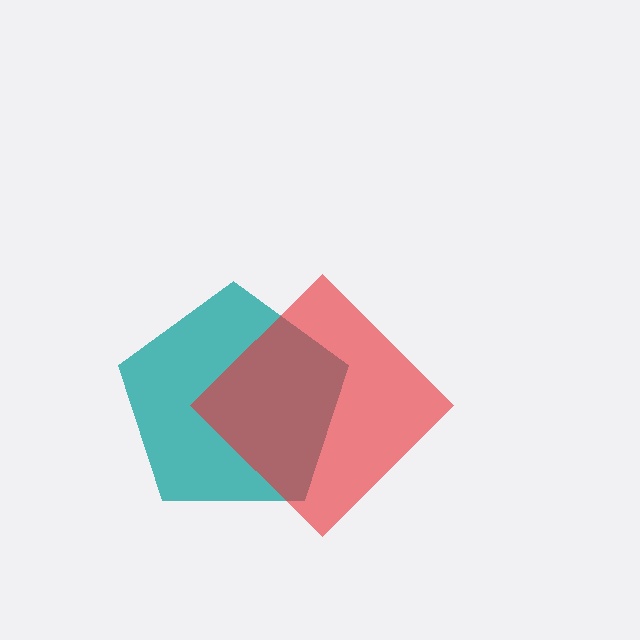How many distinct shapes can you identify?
There are 2 distinct shapes: a teal pentagon, a red diamond.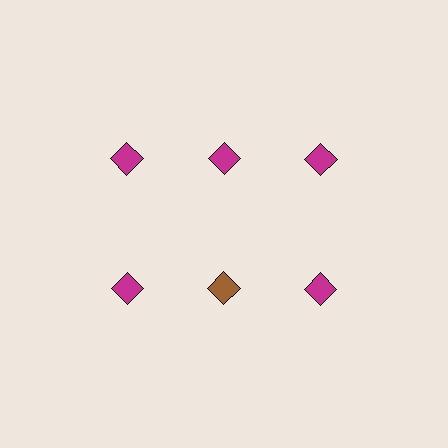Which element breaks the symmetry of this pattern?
The brown diamond in the second row, second from left column breaks the symmetry. All other shapes are magenta diamonds.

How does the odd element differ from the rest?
It has a different color: brown instead of magenta.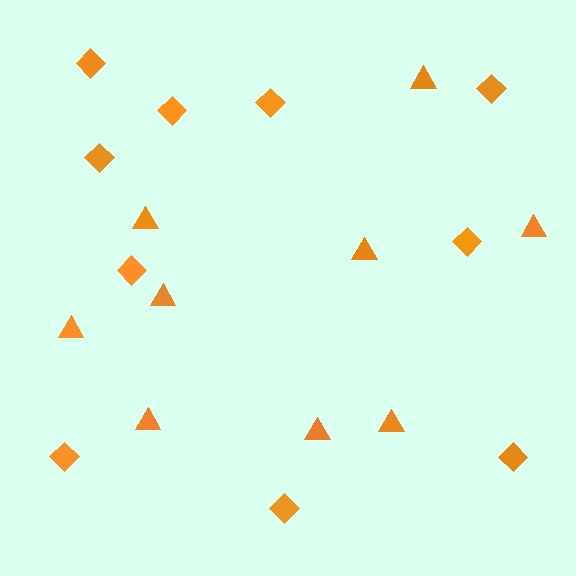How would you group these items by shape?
There are 2 groups: one group of triangles (9) and one group of diamonds (10).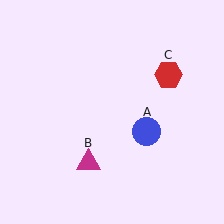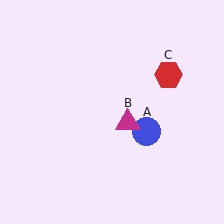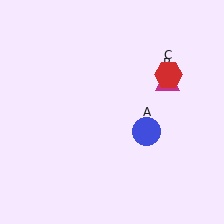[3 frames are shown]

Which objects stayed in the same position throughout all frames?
Blue circle (object A) and red hexagon (object C) remained stationary.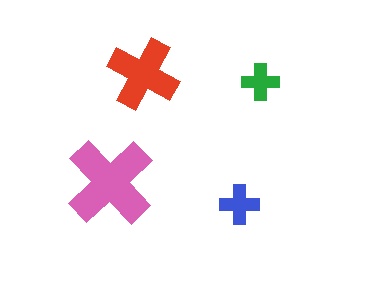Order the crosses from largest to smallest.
the pink one, the red one, the blue one, the green one.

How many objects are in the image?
There are 4 objects in the image.